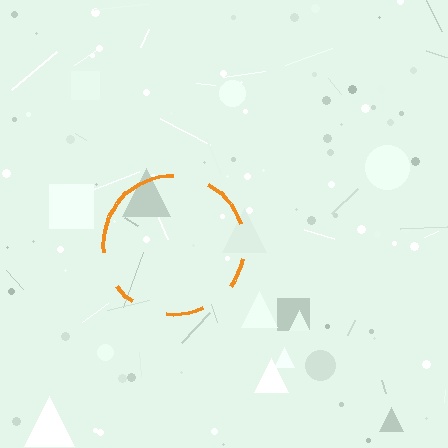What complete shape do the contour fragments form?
The contour fragments form a circle.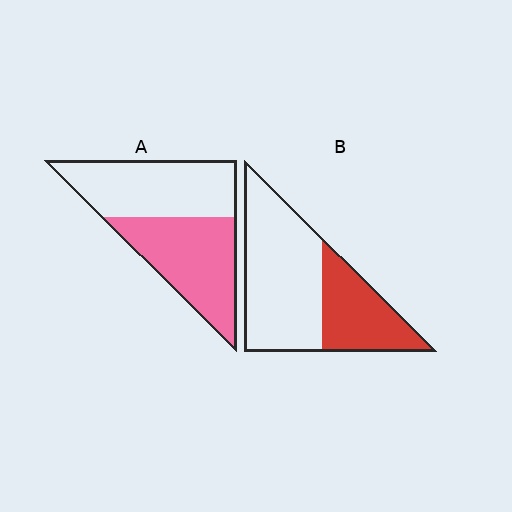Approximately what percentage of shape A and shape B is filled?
A is approximately 50% and B is approximately 35%.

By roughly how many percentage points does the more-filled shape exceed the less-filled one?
By roughly 15 percentage points (A over B).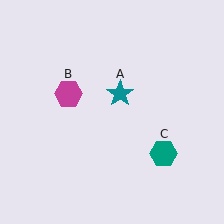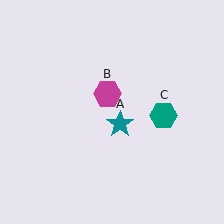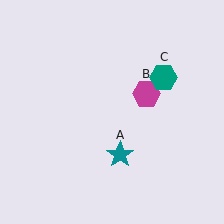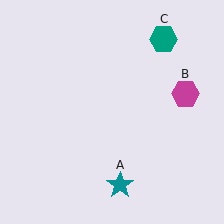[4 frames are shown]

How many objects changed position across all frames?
3 objects changed position: teal star (object A), magenta hexagon (object B), teal hexagon (object C).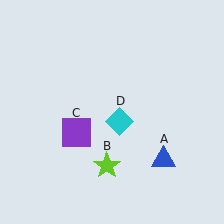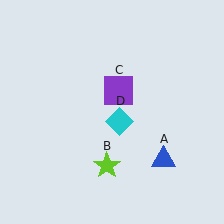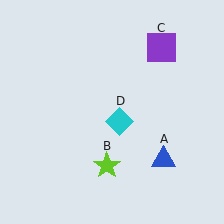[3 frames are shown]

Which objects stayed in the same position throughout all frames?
Blue triangle (object A) and lime star (object B) and cyan diamond (object D) remained stationary.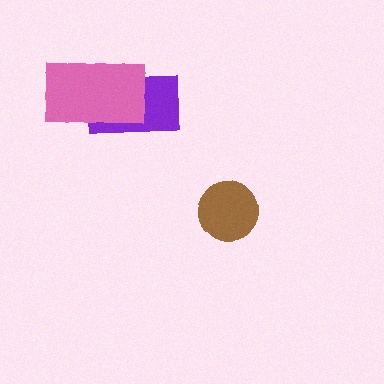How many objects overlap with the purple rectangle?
1 object overlaps with the purple rectangle.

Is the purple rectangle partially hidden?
Yes, it is partially covered by another shape.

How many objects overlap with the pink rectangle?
1 object overlaps with the pink rectangle.